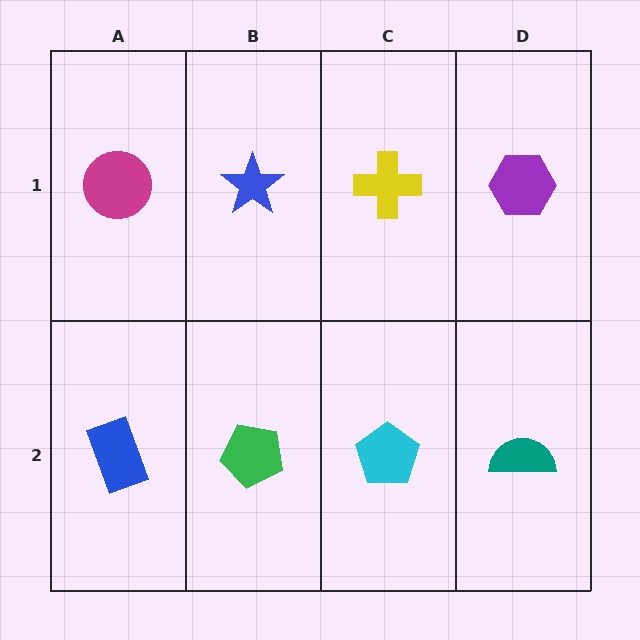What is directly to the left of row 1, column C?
A blue star.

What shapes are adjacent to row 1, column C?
A cyan pentagon (row 2, column C), a blue star (row 1, column B), a purple hexagon (row 1, column D).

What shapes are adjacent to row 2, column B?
A blue star (row 1, column B), a blue rectangle (row 2, column A), a cyan pentagon (row 2, column C).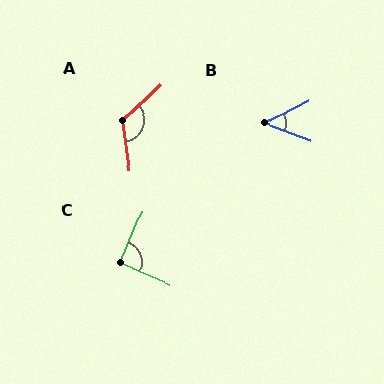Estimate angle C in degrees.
Approximately 89 degrees.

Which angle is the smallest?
B, at approximately 49 degrees.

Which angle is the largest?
A, at approximately 125 degrees.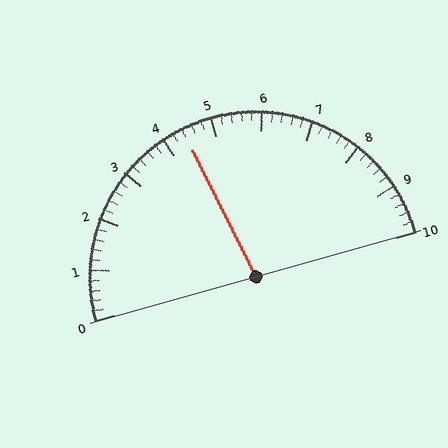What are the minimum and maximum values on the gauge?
The gauge ranges from 0 to 10.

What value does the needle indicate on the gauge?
The needle indicates approximately 4.4.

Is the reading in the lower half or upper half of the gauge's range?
The reading is in the lower half of the range (0 to 10).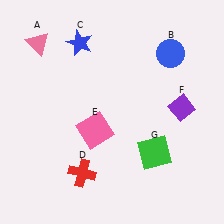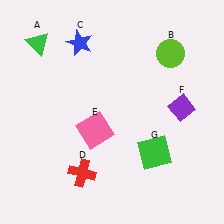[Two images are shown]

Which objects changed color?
A changed from pink to green. B changed from blue to lime.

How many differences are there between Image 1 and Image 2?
There are 2 differences between the two images.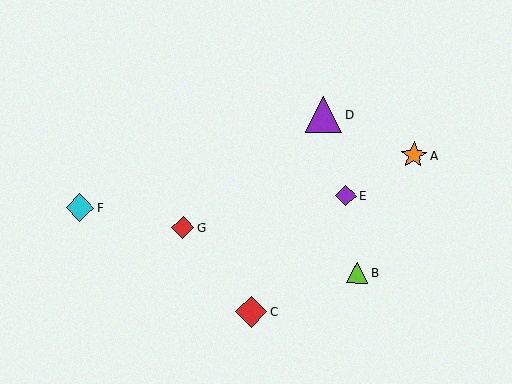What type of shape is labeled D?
Shape D is a purple triangle.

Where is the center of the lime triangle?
The center of the lime triangle is at (357, 273).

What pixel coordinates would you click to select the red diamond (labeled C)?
Click at (251, 312) to select the red diamond C.